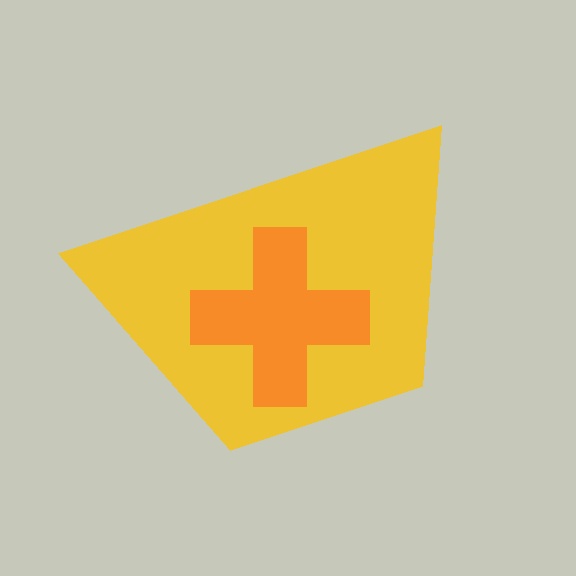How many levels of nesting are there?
2.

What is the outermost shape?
The yellow trapezoid.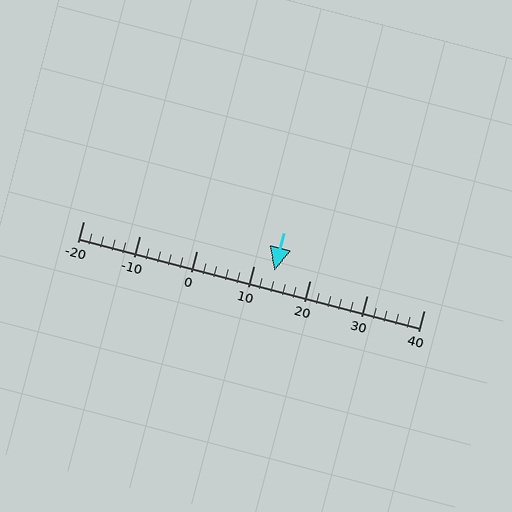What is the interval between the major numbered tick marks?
The major tick marks are spaced 10 units apart.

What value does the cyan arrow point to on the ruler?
The cyan arrow points to approximately 14.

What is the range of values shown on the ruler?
The ruler shows values from -20 to 40.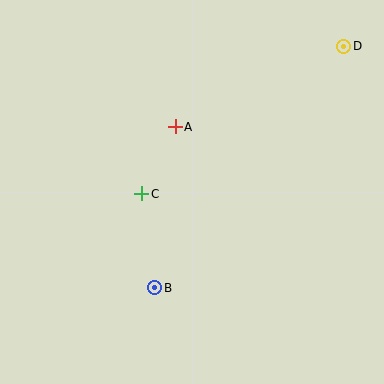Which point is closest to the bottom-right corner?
Point B is closest to the bottom-right corner.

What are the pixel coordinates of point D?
Point D is at (344, 46).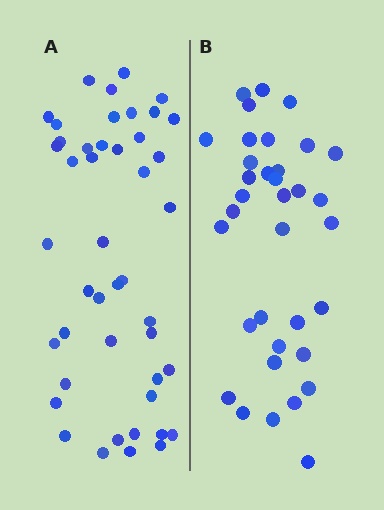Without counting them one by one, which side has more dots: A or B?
Region A (the left region) has more dots.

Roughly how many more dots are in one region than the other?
Region A has roughly 10 or so more dots than region B.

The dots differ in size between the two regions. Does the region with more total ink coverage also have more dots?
No. Region B has more total ink coverage because its dots are larger, but region A actually contains more individual dots. Total area can be misleading — the number of items is what matters here.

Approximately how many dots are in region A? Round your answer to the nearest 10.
About 40 dots. (The exact count is 45, which rounds to 40.)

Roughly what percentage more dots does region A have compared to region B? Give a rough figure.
About 30% more.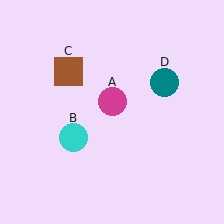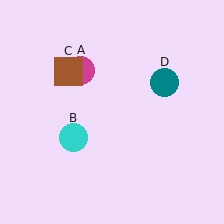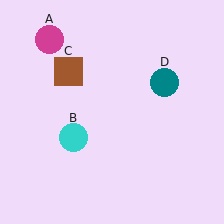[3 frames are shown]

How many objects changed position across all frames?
1 object changed position: magenta circle (object A).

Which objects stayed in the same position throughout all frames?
Cyan circle (object B) and brown square (object C) and teal circle (object D) remained stationary.